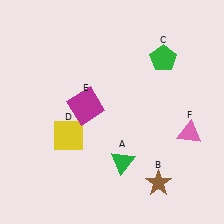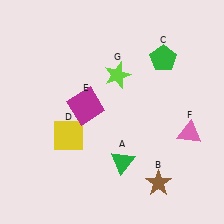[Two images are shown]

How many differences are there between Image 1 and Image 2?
There is 1 difference between the two images.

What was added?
A lime star (G) was added in Image 2.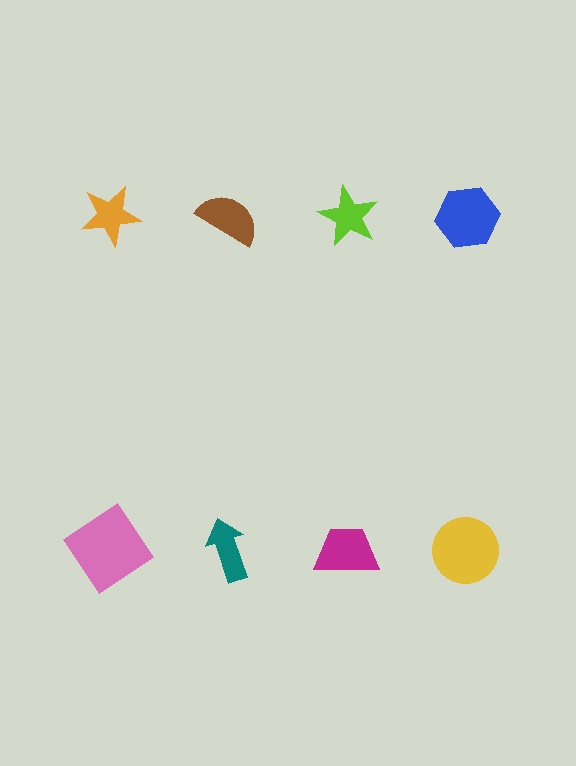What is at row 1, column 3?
A lime star.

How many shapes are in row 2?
4 shapes.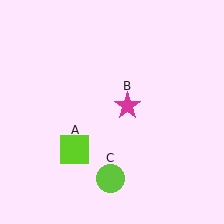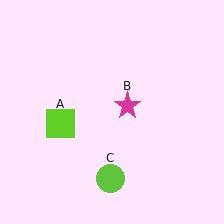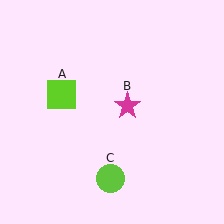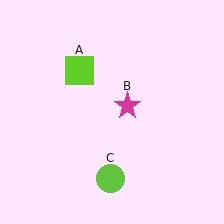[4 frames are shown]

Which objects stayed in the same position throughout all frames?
Magenta star (object B) and lime circle (object C) remained stationary.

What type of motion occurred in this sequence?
The lime square (object A) rotated clockwise around the center of the scene.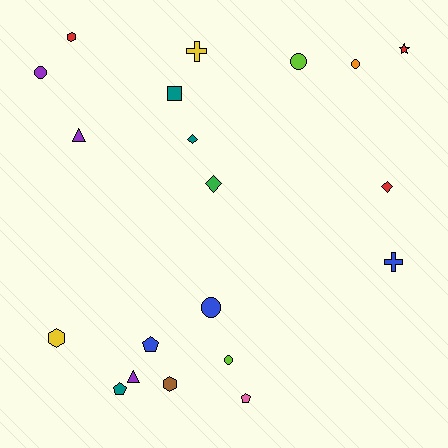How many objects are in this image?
There are 20 objects.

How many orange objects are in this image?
There is 1 orange object.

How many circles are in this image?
There are 5 circles.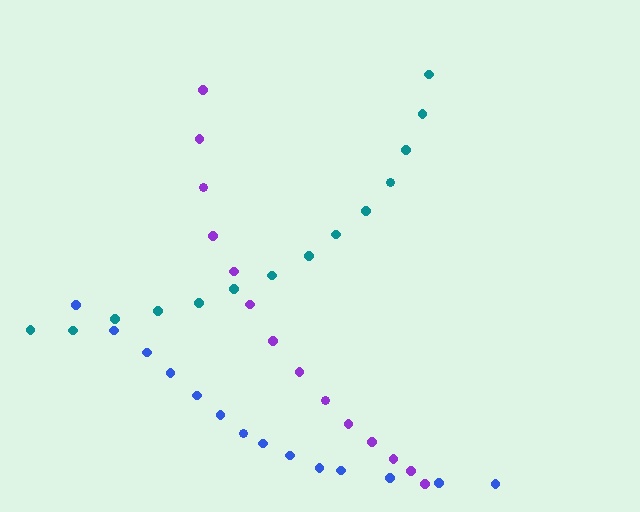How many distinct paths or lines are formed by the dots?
There are 3 distinct paths.